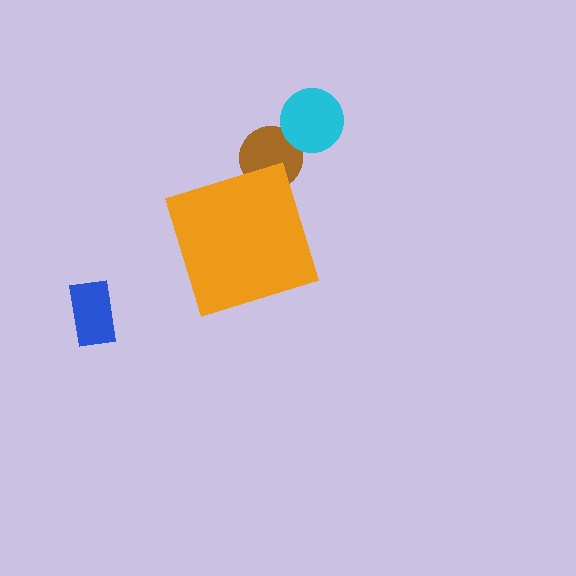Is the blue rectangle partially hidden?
No, the blue rectangle is fully visible.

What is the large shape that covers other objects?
An orange diamond.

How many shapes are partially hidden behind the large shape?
1 shape is partially hidden.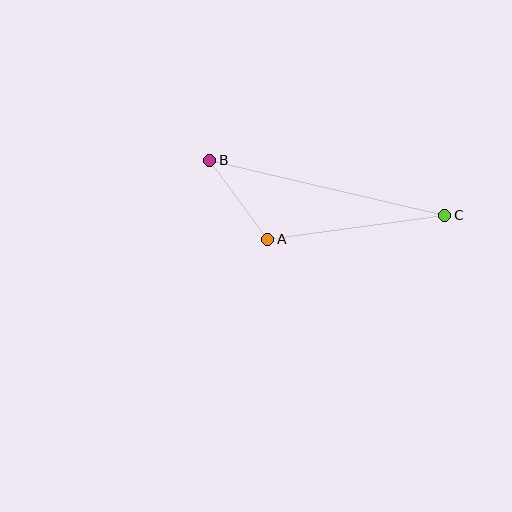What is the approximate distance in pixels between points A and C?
The distance between A and C is approximately 178 pixels.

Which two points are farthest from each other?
Points B and C are farthest from each other.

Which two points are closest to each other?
Points A and B are closest to each other.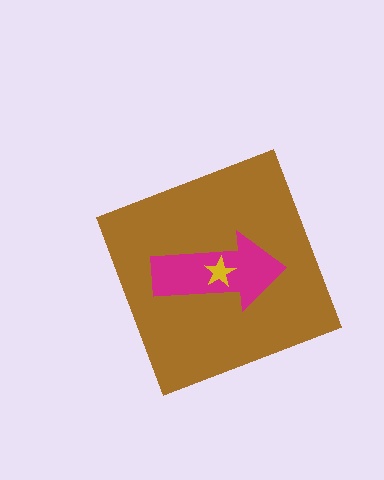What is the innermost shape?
The yellow star.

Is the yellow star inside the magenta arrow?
Yes.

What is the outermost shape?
The brown diamond.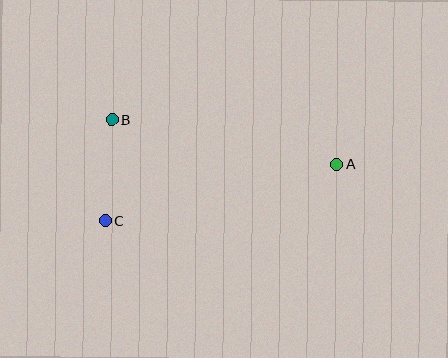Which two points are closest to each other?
Points B and C are closest to each other.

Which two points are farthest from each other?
Points A and C are farthest from each other.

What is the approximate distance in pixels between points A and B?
The distance between A and B is approximately 230 pixels.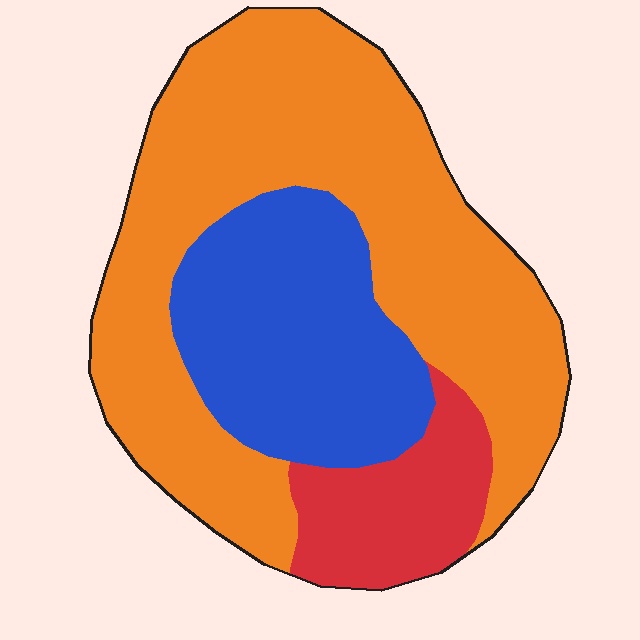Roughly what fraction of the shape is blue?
Blue takes up between a quarter and a half of the shape.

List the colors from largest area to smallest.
From largest to smallest: orange, blue, red.